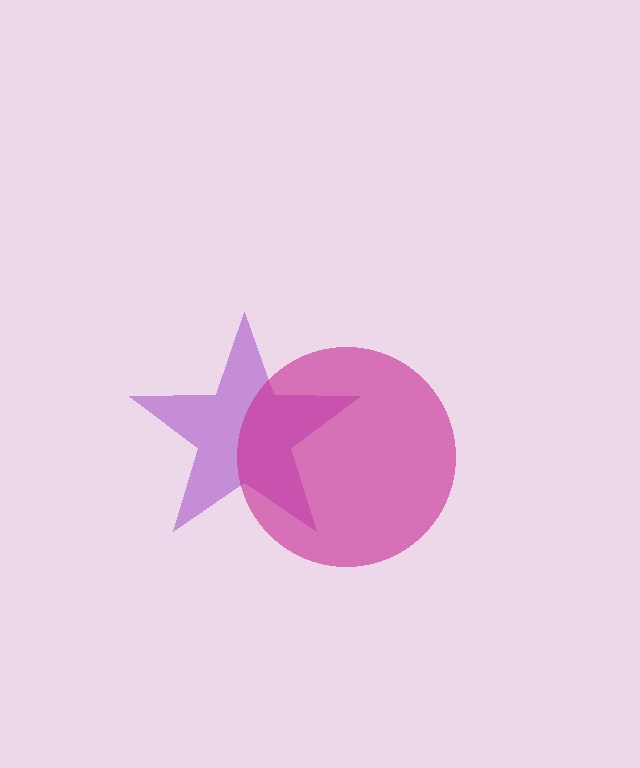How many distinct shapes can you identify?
There are 2 distinct shapes: a purple star, a magenta circle.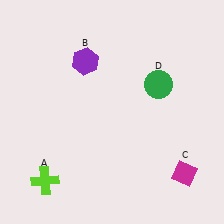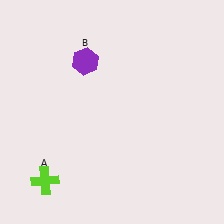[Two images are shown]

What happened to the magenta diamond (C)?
The magenta diamond (C) was removed in Image 2. It was in the bottom-right area of Image 1.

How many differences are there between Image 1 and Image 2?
There are 2 differences between the two images.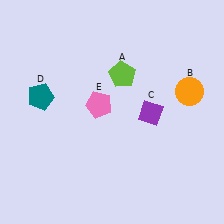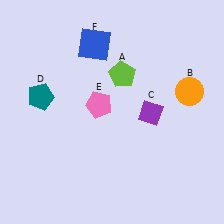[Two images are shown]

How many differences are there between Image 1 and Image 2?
There is 1 difference between the two images.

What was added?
A blue square (F) was added in Image 2.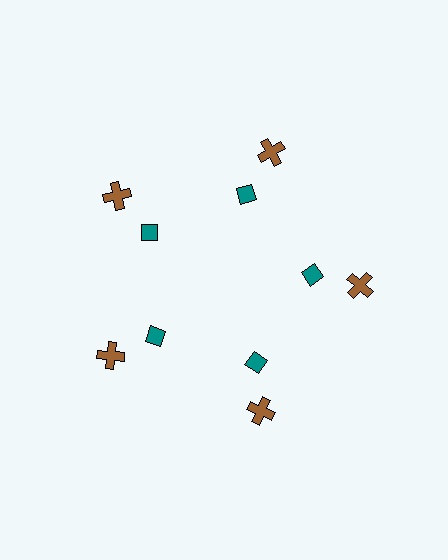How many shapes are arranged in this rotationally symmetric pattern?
There are 10 shapes, arranged in 5 groups of 2.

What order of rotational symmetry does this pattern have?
This pattern has 5-fold rotational symmetry.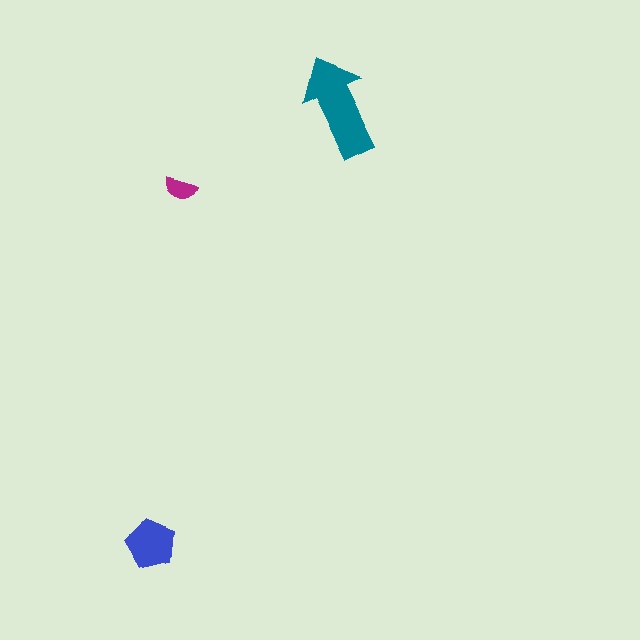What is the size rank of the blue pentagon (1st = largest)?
2nd.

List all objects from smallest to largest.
The magenta semicircle, the blue pentagon, the teal arrow.